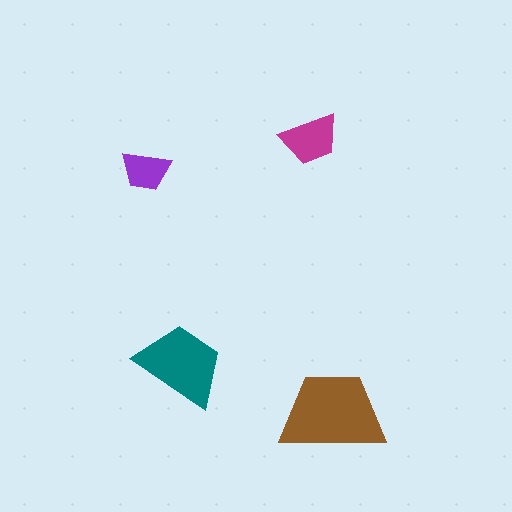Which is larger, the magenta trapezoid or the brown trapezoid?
The brown one.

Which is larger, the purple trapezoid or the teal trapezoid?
The teal one.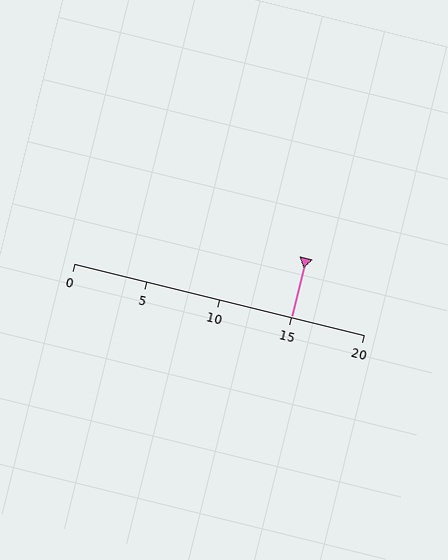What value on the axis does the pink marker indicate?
The marker indicates approximately 15.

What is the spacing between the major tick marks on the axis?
The major ticks are spaced 5 apart.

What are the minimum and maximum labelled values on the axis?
The axis runs from 0 to 20.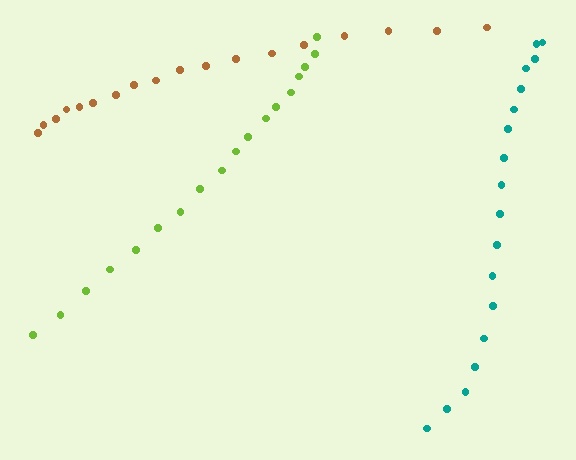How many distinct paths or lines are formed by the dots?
There are 3 distinct paths.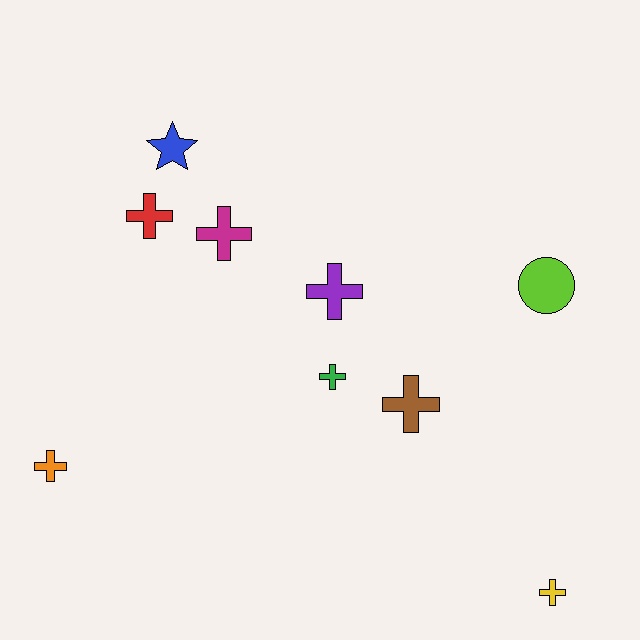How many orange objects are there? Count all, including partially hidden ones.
There is 1 orange object.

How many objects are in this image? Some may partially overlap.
There are 9 objects.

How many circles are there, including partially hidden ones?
There is 1 circle.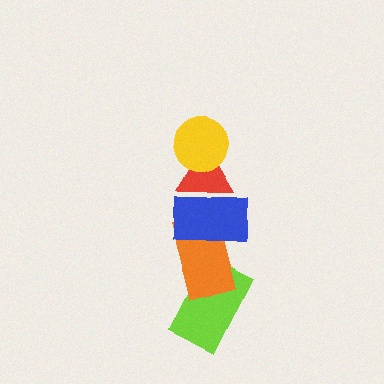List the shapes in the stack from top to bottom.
From top to bottom: the yellow circle, the red triangle, the blue rectangle, the orange rectangle, the lime rectangle.